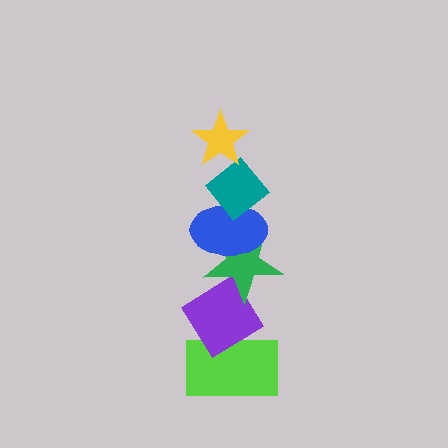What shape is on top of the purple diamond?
The green star is on top of the purple diamond.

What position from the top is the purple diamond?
The purple diamond is 5th from the top.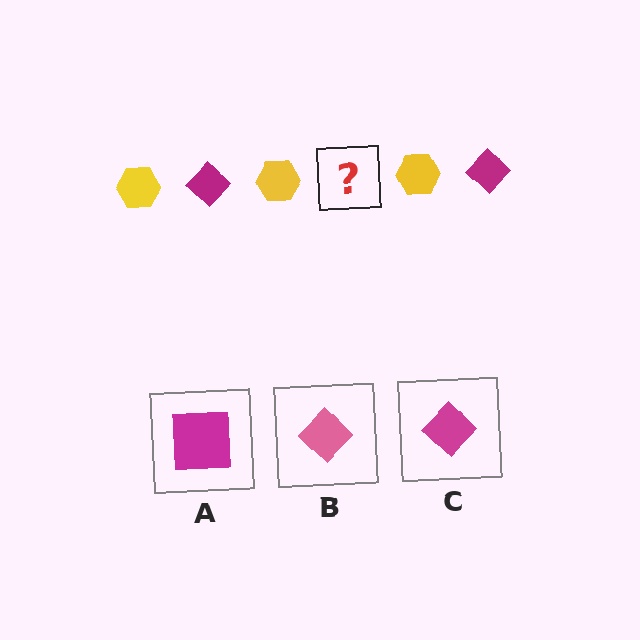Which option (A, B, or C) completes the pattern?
C.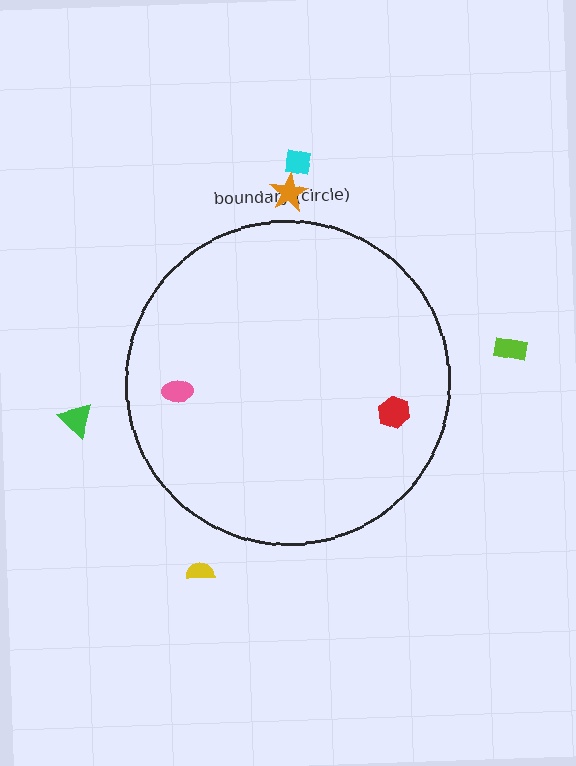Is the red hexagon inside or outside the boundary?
Inside.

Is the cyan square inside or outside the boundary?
Outside.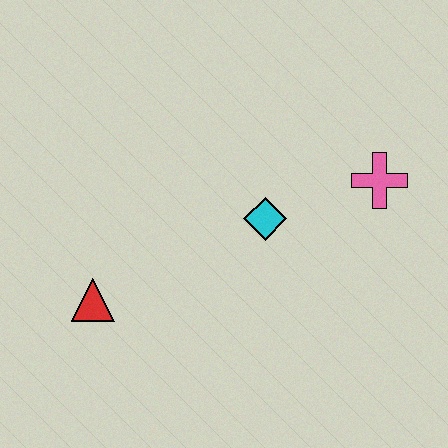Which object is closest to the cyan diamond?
The pink cross is closest to the cyan diamond.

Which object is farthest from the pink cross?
The red triangle is farthest from the pink cross.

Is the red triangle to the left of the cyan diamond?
Yes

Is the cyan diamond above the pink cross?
No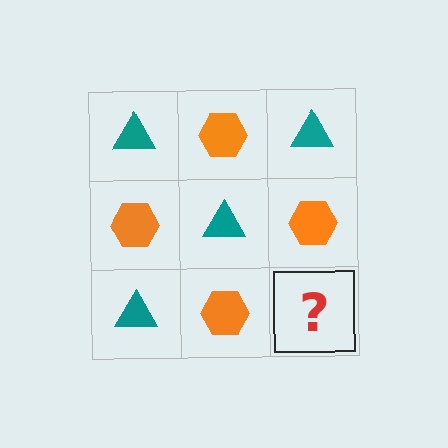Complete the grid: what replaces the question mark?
The question mark should be replaced with a teal triangle.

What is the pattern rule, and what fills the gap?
The rule is that it alternates teal triangle and orange hexagon in a checkerboard pattern. The gap should be filled with a teal triangle.